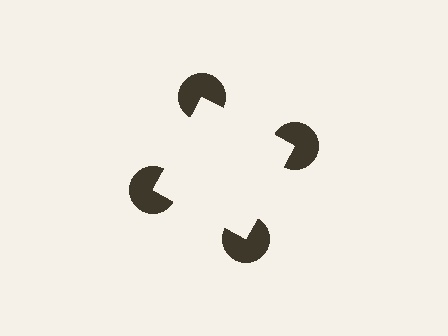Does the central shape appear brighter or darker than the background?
It typically appears slightly brighter than the background, even though no actual brightness change is drawn.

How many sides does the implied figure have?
4 sides.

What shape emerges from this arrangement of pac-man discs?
An illusory square — its edges are inferred from the aligned wedge cuts in the pac-man discs, not physically drawn.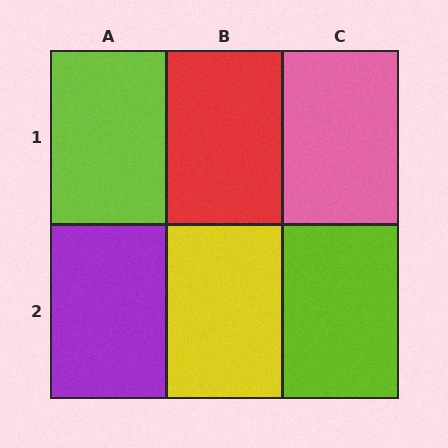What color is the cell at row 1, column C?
Pink.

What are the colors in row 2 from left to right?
Purple, yellow, lime.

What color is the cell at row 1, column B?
Red.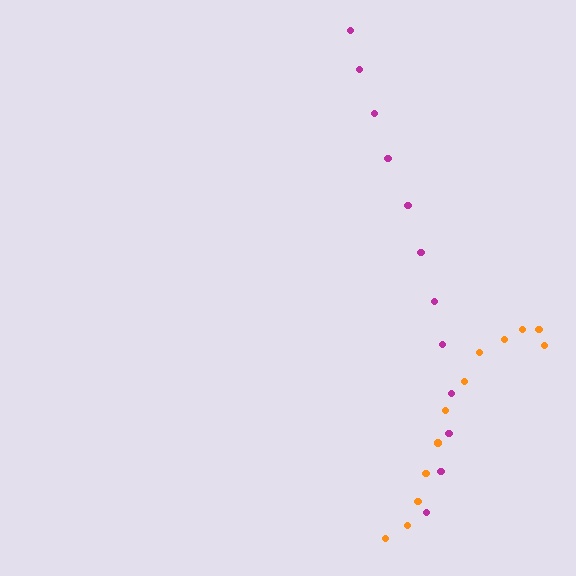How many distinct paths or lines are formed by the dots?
There are 2 distinct paths.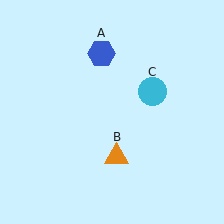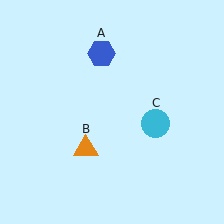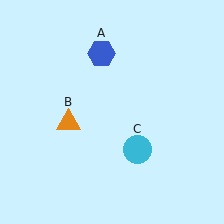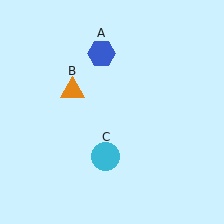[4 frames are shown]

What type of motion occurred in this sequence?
The orange triangle (object B), cyan circle (object C) rotated clockwise around the center of the scene.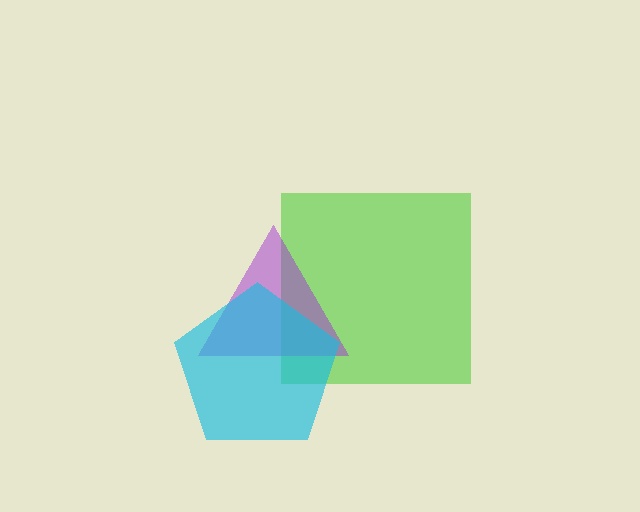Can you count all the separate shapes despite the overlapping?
Yes, there are 3 separate shapes.